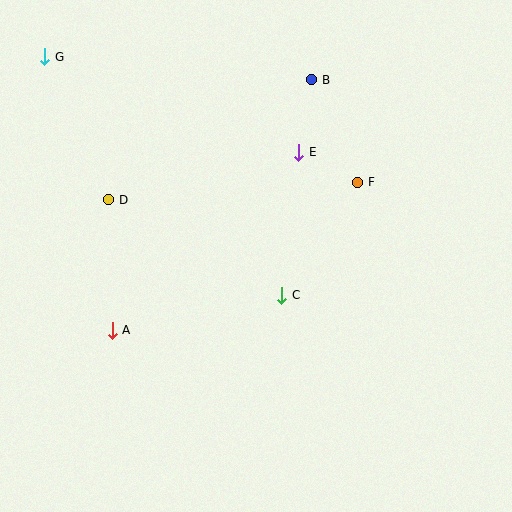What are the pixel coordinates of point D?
Point D is at (109, 200).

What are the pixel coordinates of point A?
Point A is at (112, 330).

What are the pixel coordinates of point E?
Point E is at (299, 152).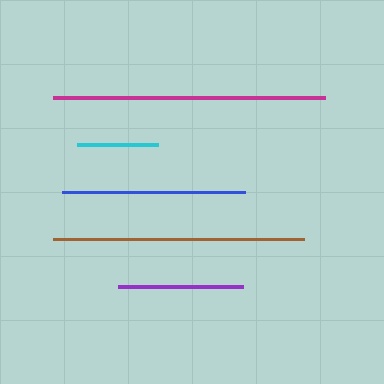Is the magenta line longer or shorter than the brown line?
The magenta line is longer than the brown line.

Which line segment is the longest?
The magenta line is the longest at approximately 272 pixels.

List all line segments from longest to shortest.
From longest to shortest: magenta, brown, blue, purple, cyan.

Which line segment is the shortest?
The cyan line is the shortest at approximately 81 pixels.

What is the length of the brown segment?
The brown segment is approximately 251 pixels long.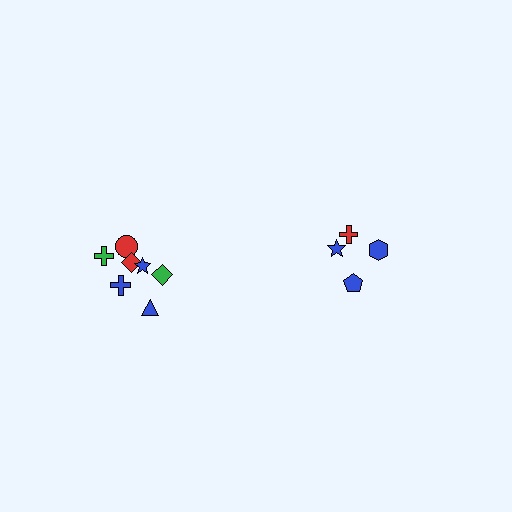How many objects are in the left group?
There are 7 objects.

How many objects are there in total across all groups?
There are 11 objects.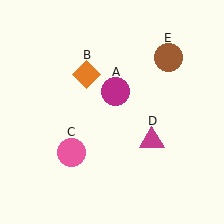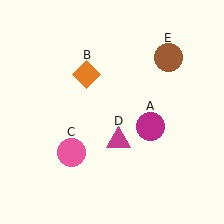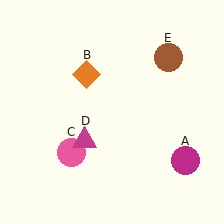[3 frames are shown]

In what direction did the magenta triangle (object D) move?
The magenta triangle (object D) moved left.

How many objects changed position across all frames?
2 objects changed position: magenta circle (object A), magenta triangle (object D).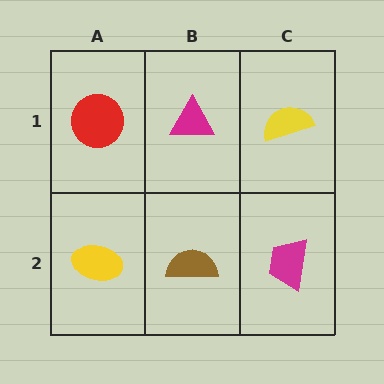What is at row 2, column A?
A yellow ellipse.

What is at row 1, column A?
A red circle.